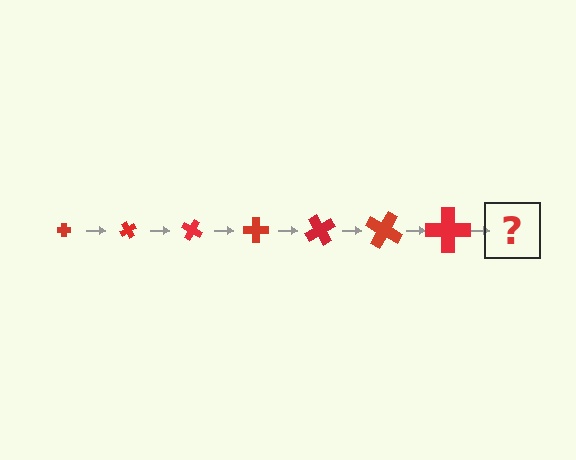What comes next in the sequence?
The next element should be a cross, larger than the previous one and rotated 420 degrees from the start.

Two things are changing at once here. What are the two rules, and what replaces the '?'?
The two rules are that the cross grows larger each step and it rotates 60 degrees each step. The '?' should be a cross, larger than the previous one and rotated 420 degrees from the start.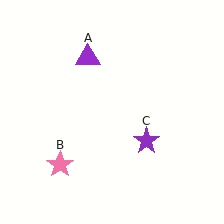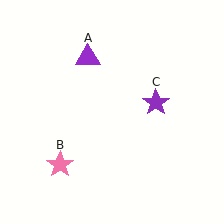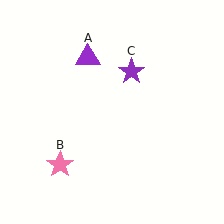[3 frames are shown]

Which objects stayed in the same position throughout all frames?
Purple triangle (object A) and pink star (object B) remained stationary.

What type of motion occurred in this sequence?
The purple star (object C) rotated counterclockwise around the center of the scene.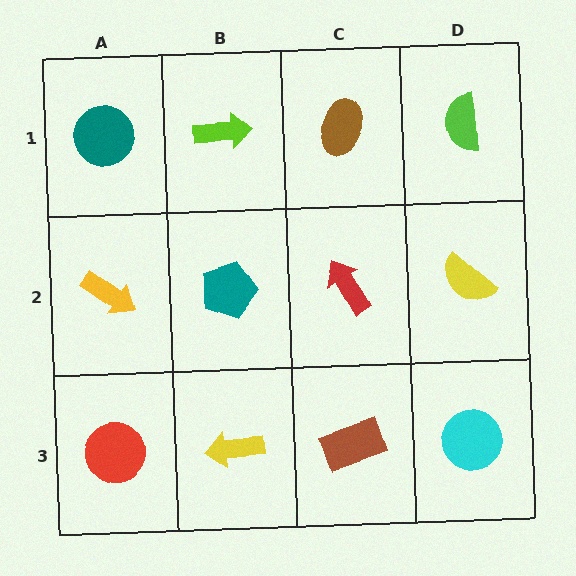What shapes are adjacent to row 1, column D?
A yellow semicircle (row 2, column D), a brown ellipse (row 1, column C).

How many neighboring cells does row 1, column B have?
3.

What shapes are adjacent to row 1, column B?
A teal pentagon (row 2, column B), a teal circle (row 1, column A), a brown ellipse (row 1, column C).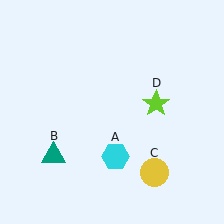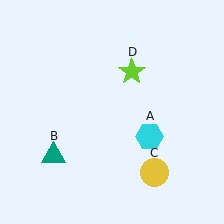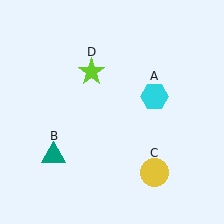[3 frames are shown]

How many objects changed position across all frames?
2 objects changed position: cyan hexagon (object A), lime star (object D).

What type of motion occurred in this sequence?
The cyan hexagon (object A), lime star (object D) rotated counterclockwise around the center of the scene.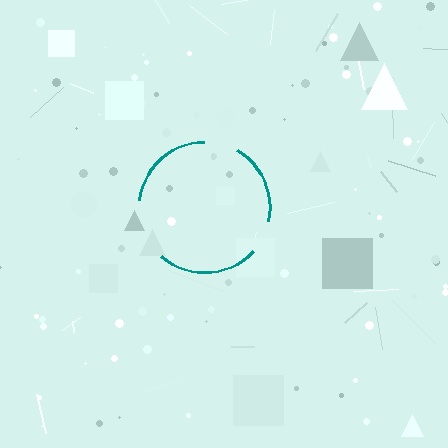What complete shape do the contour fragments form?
The contour fragments form a circle.